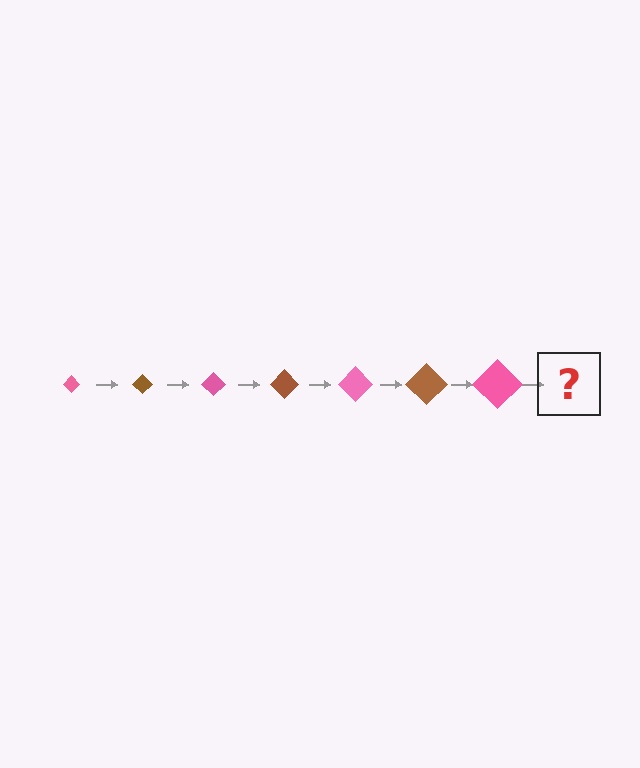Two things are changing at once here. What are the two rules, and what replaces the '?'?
The two rules are that the diamond grows larger each step and the color cycles through pink and brown. The '?' should be a brown diamond, larger than the previous one.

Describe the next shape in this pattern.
It should be a brown diamond, larger than the previous one.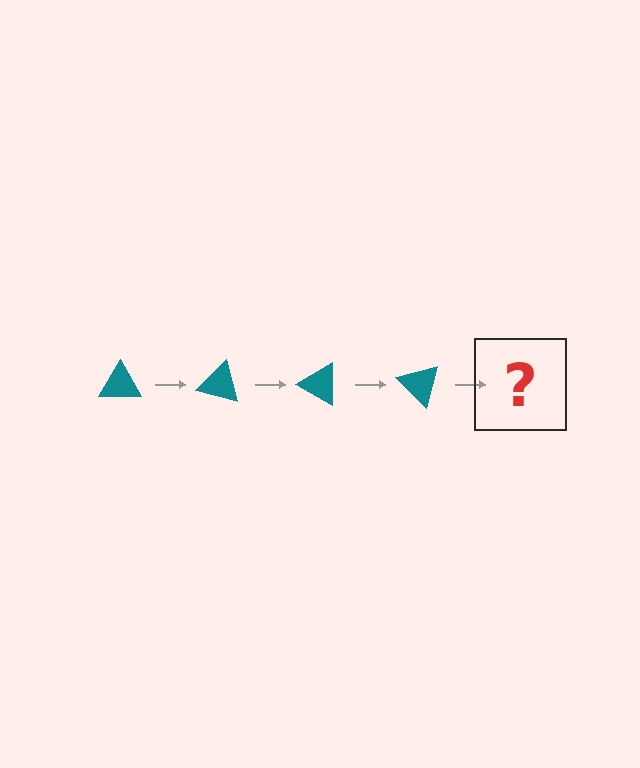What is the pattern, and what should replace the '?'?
The pattern is that the triangle rotates 15 degrees each step. The '?' should be a teal triangle rotated 60 degrees.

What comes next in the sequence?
The next element should be a teal triangle rotated 60 degrees.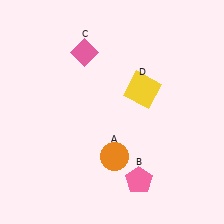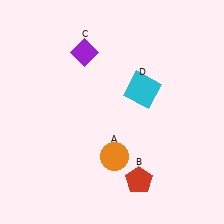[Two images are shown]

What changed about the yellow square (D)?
In Image 1, D is yellow. In Image 2, it changed to cyan.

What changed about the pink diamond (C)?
In Image 1, C is pink. In Image 2, it changed to purple.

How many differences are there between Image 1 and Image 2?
There are 3 differences between the two images.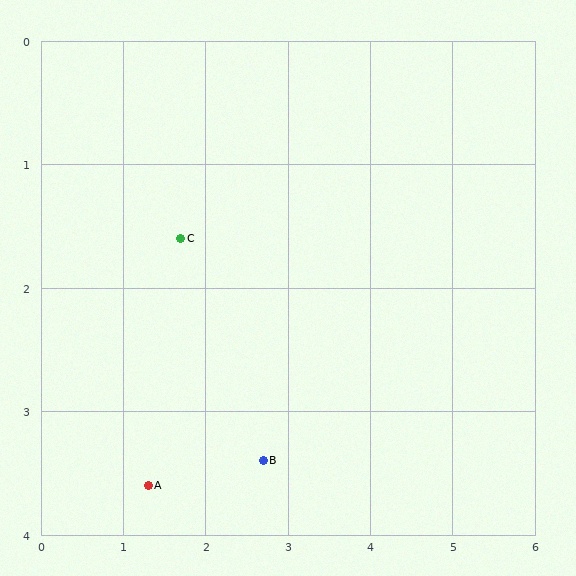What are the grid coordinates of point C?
Point C is at approximately (1.7, 1.6).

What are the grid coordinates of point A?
Point A is at approximately (1.3, 3.6).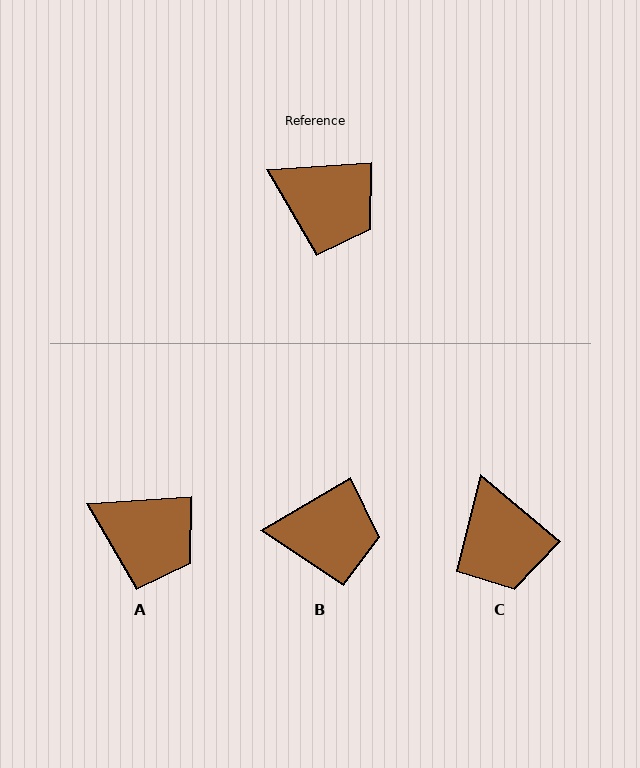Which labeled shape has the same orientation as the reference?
A.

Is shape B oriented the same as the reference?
No, it is off by about 27 degrees.